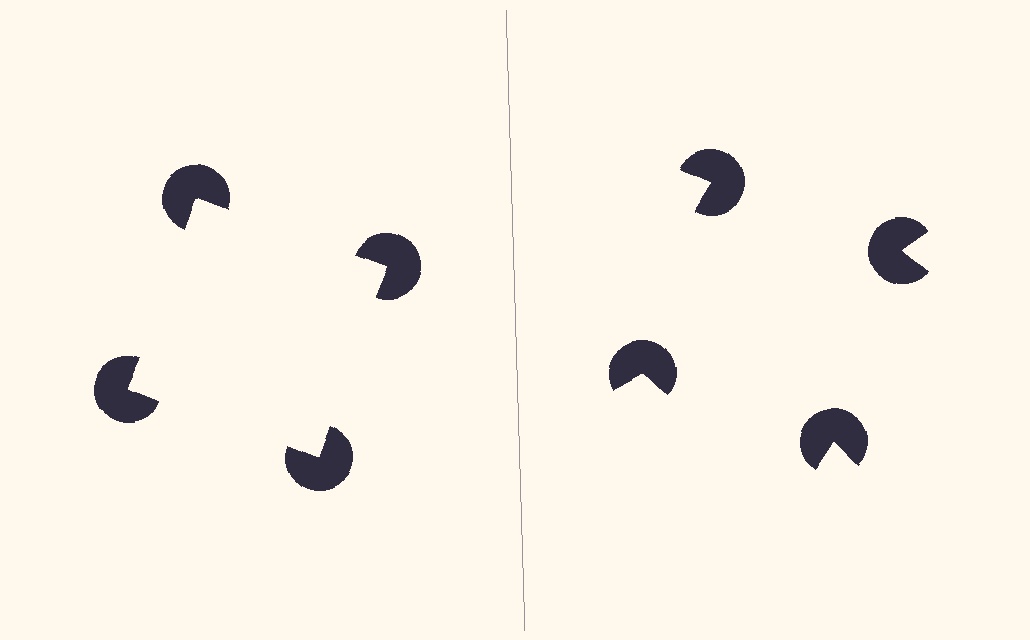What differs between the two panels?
The pac-man discs are positioned identically on both sides; only the wedge orientations differ. On the left they align to a square; on the right they are misaligned.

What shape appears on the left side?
An illusory square.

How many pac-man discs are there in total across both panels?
8 — 4 on each side.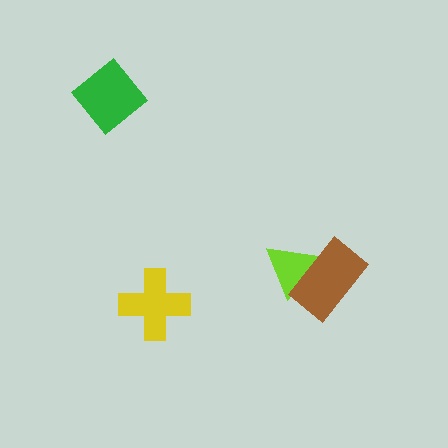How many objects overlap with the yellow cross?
0 objects overlap with the yellow cross.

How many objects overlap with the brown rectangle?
1 object overlaps with the brown rectangle.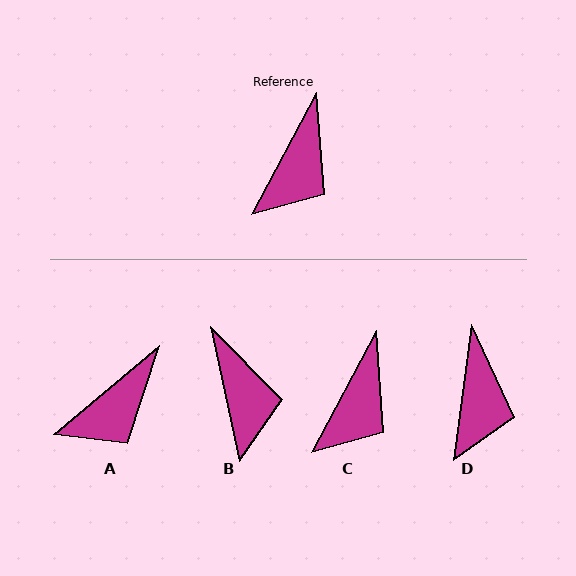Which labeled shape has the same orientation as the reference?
C.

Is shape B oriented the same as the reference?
No, it is off by about 40 degrees.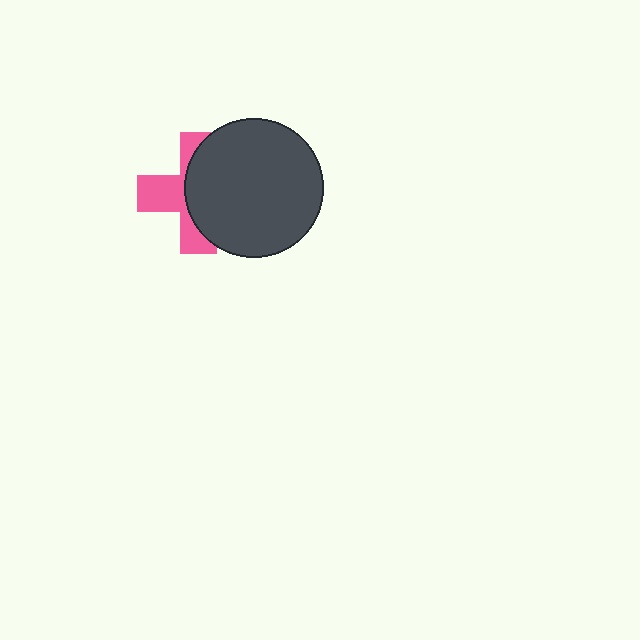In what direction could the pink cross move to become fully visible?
The pink cross could move left. That would shift it out from behind the dark gray circle entirely.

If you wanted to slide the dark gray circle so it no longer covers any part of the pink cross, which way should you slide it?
Slide it right — that is the most direct way to separate the two shapes.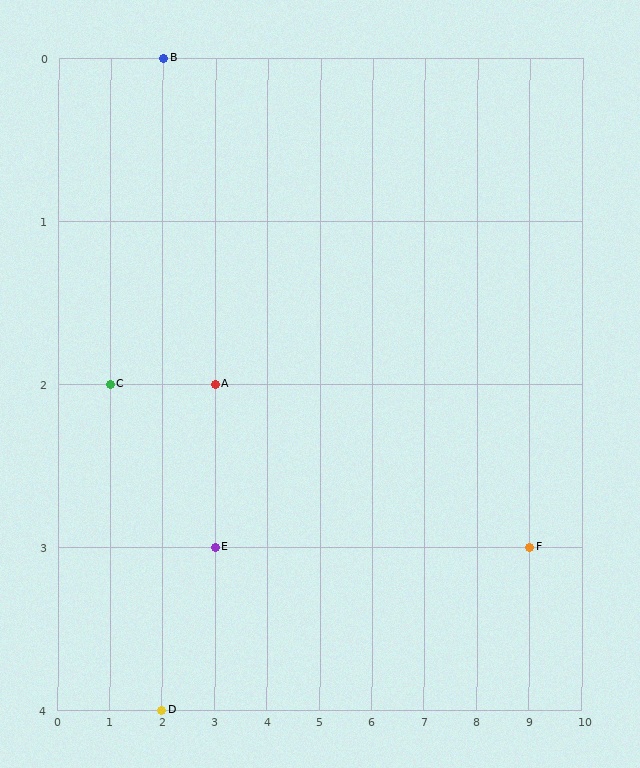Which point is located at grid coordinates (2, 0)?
Point B is at (2, 0).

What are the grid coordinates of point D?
Point D is at grid coordinates (2, 4).